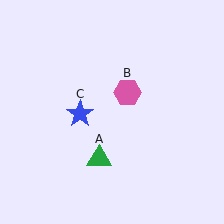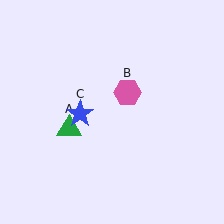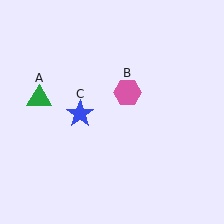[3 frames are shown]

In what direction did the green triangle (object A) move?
The green triangle (object A) moved up and to the left.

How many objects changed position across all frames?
1 object changed position: green triangle (object A).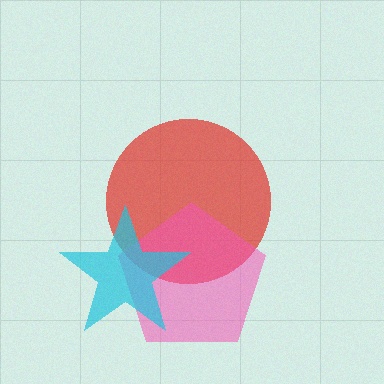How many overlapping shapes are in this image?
There are 3 overlapping shapes in the image.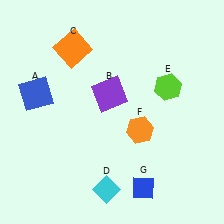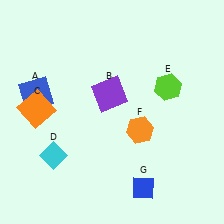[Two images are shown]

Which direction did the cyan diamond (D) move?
The cyan diamond (D) moved left.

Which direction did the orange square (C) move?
The orange square (C) moved down.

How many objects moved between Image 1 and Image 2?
2 objects moved between the two images.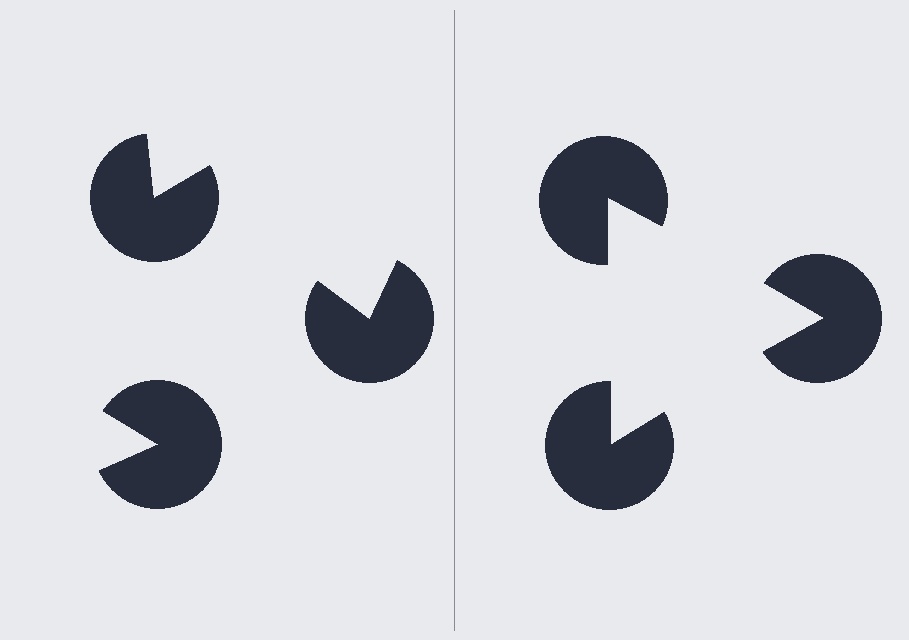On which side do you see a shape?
An illusory triangle appears on the right side. On the left side the wedge cuts are rotated, so no coherent shape forms.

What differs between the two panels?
The pac-man discs are positioned identically on both sides; only the wedge orientations differ. On the right they align to a triangle; on the left they are misaligned.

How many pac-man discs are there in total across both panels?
6 — 3 on each side.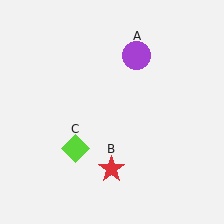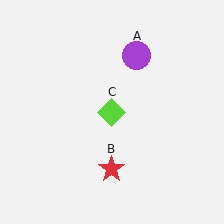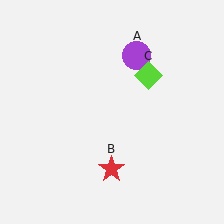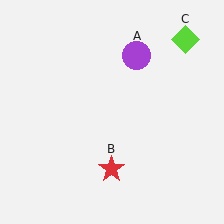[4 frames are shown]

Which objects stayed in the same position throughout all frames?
Purple circle (object A) and red star (object B) remained stationary.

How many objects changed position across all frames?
1 object changed position: lime diamond (object C).